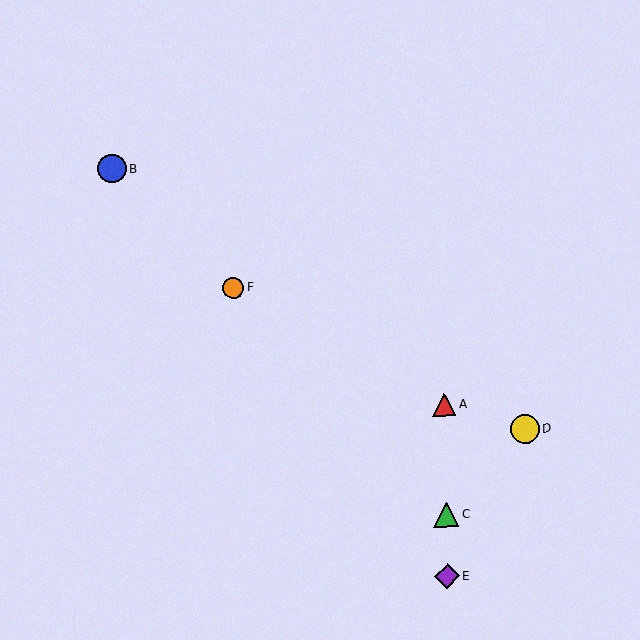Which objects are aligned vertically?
Objects A, C, E are aligned vertically.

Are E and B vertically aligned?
No, E is at x≈447 and B is at x≈112.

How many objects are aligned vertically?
3 objects (A, C, E) are aligned vertically.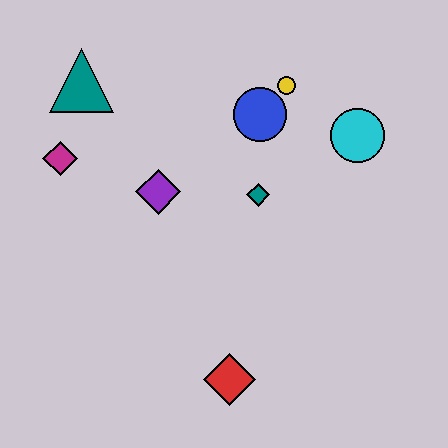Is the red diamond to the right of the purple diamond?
Yes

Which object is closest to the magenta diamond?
The teal triangle is closest to the magenta diamond.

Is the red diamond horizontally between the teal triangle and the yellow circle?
Yes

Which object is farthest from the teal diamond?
The teal triangle is farthest from the teal diamond.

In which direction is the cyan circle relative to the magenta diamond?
The cyan circle is to the right of the magenta diamond.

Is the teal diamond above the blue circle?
No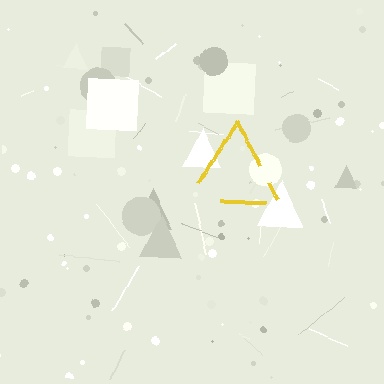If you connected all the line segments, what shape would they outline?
They would outline a triangle.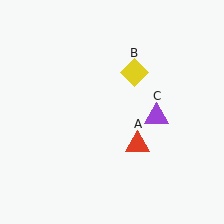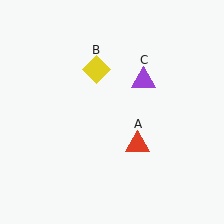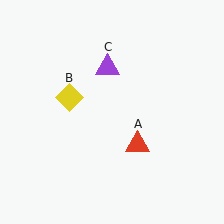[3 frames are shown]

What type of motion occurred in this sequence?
The yellow diamond (object B), purple triangle (object C) rotated counterclockwise around the center of the scene.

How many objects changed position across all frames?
2 objects changed position: yellow diamond (object B), purple triangle (object C).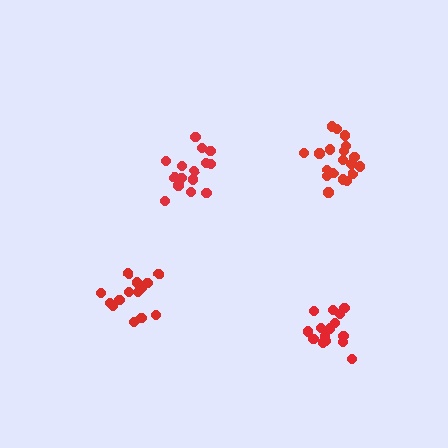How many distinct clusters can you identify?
There are 4 distinct clusters.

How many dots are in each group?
Group 1: 15 dots, Group 2: 15 dots, Group 3: 14 dots, Group 4: 19 dots (63 total).